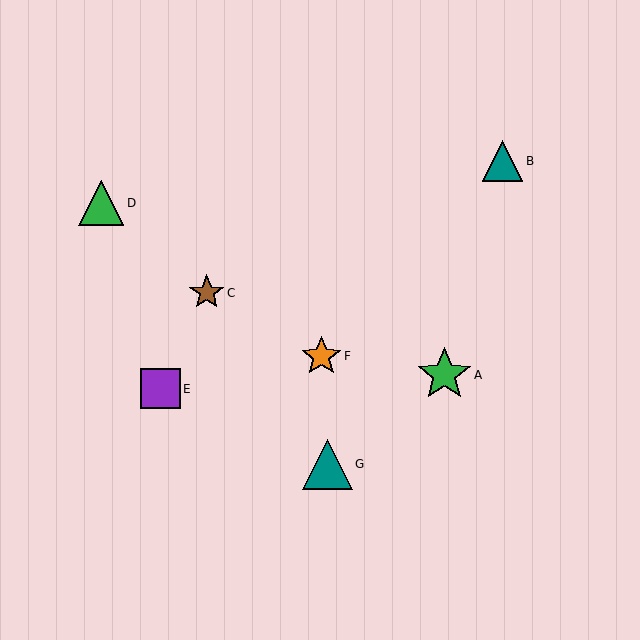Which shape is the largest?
The green star (labeled A) is the largest.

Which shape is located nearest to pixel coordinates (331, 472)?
The teal triangle (labeled G) at (328, 464) is nearest to that location.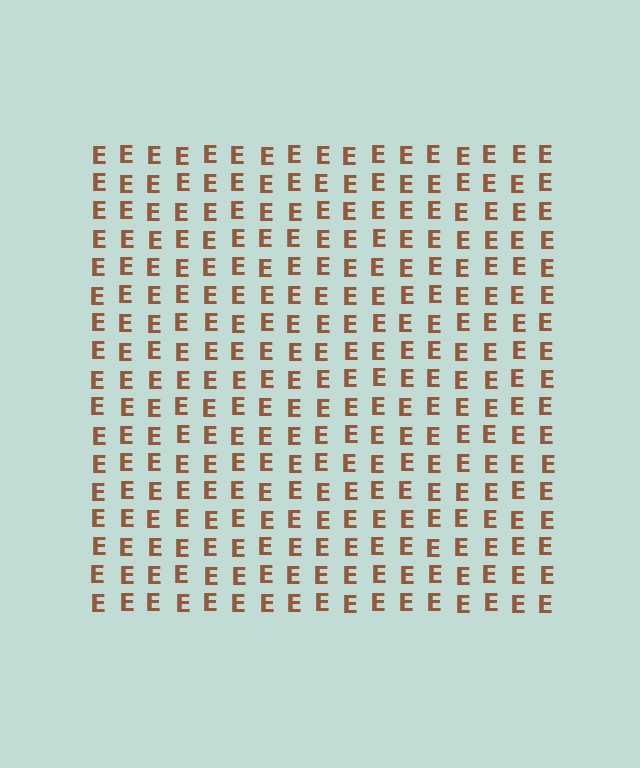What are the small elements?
The small elements are letter E's.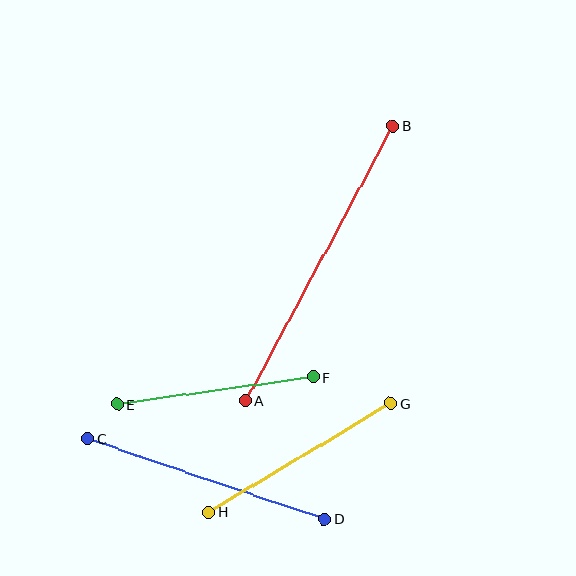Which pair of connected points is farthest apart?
Points A and B are farthest apart.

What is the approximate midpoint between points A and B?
The midpoint is at approximately (319, 263) pixels.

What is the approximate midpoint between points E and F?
The midpoint is at approximately (215, 391) pixels.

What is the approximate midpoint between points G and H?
The midpoint is at approximately (300, 458) pixels.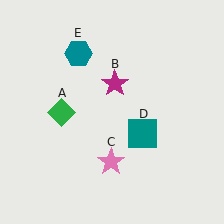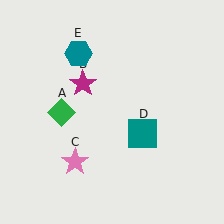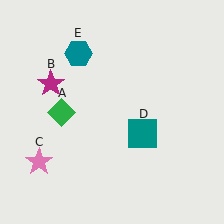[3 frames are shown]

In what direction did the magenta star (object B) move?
The magenta star (object B) moved left.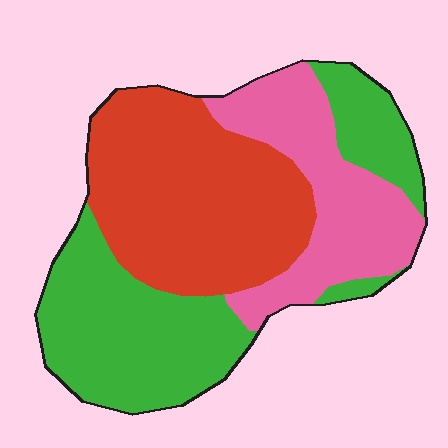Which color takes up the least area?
Pink, at roughly 25%.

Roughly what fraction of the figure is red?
Red covers around 40% of the figure.